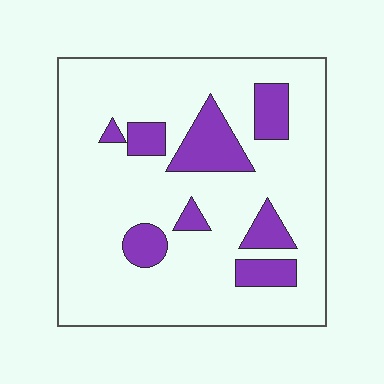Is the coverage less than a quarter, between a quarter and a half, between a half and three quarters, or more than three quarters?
Less than a quarter.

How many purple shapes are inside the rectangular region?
8.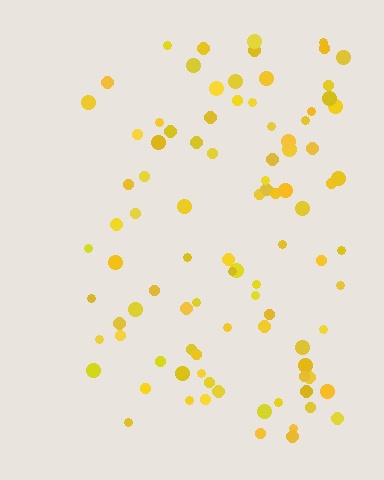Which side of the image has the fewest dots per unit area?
The left.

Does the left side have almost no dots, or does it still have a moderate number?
Still a moderate number, just noticeably fewer than the right.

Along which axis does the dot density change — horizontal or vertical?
Horizontal.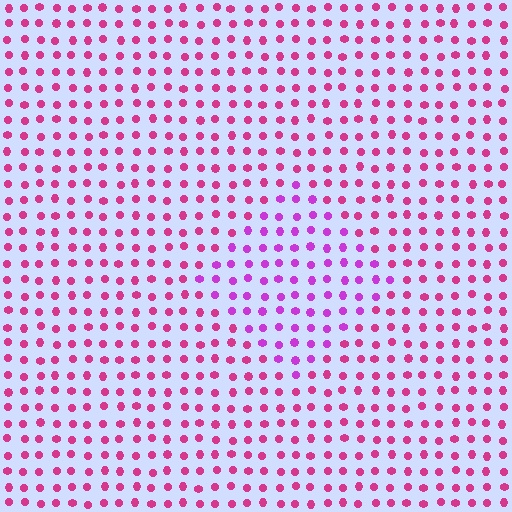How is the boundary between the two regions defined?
The boundary is defined purely by a slight shift in hue (about 32 degrees). Spacing, size, and orientation are identical on both sides.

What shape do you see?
I see a diamond.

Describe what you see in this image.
The image is filled with small magenta elements in a uniform arrangement. A diamond-shaped region is visible where the elements are tinted to a slightly different hue, forming a subtle color boundary.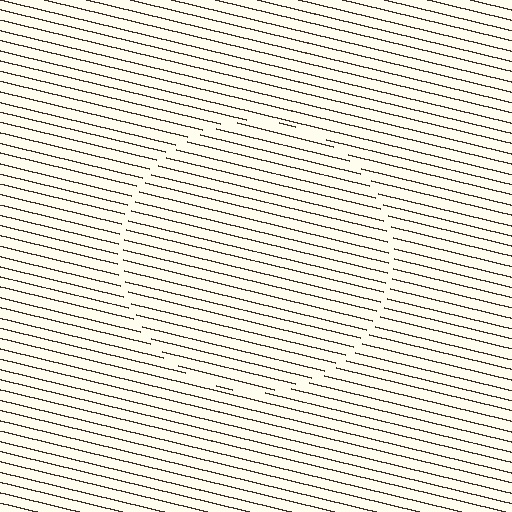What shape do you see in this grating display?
An illusory circle. The interior of the shape contains the same grating, shifted by half a period — the contour is defined by the phase discontinuity where line-ends from the inner and outer gratings abut.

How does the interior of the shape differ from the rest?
The interior of the shape contains the same grating, shifted by half a period — the contour is defined by the phase discontinuity where line-ends from the inner and outer gratings abut.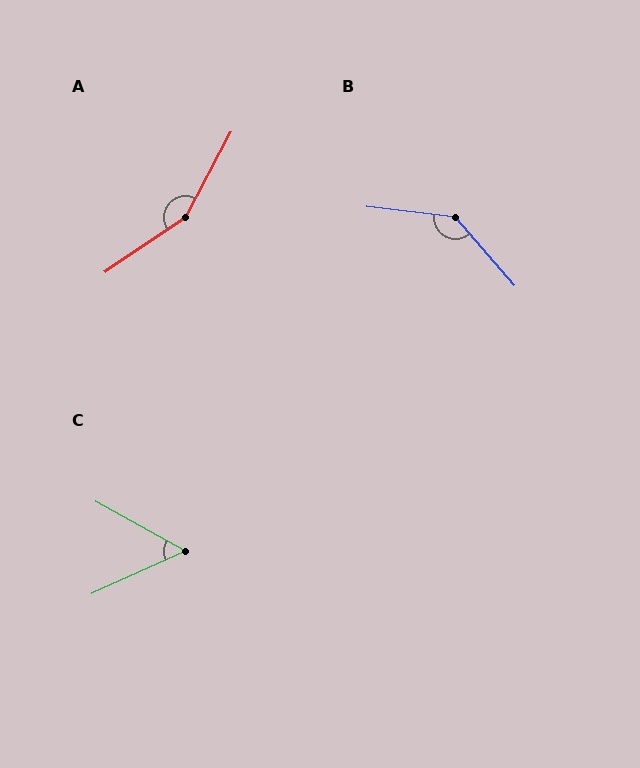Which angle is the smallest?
C, at approximately 53 degrees.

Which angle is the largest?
A, at approximately 153 degrees.